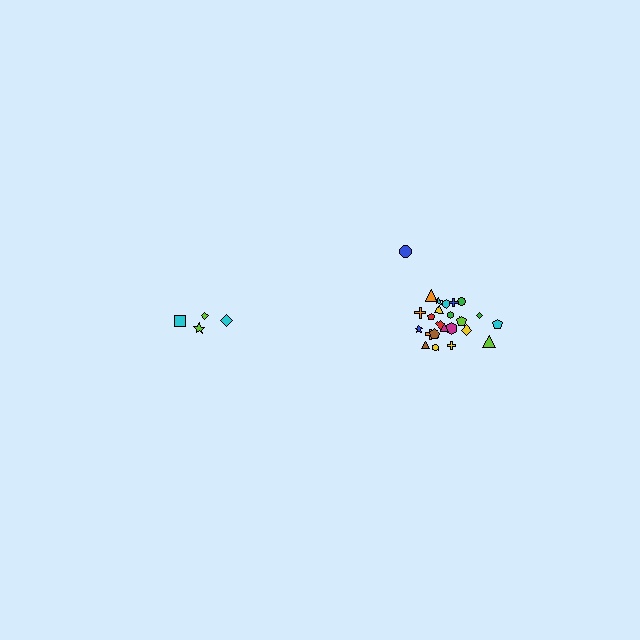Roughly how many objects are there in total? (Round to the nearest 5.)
Roughly 30 objects in total.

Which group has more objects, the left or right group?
The right group.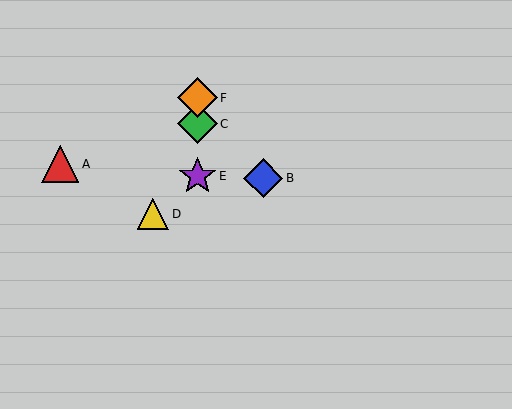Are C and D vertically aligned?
No, C is at x≈197 and D is at x≈153.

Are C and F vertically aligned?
Yes, both are at x≈197.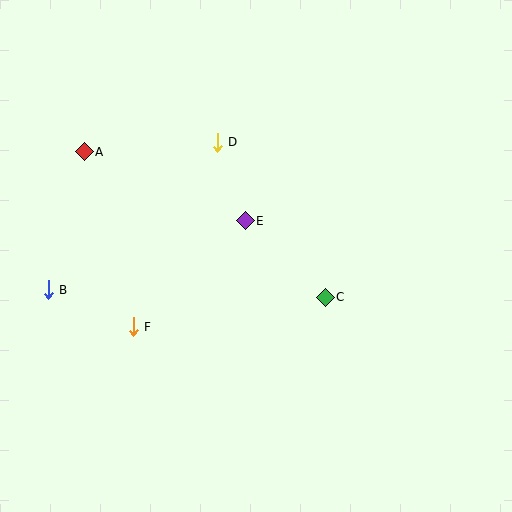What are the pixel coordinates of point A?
Point A is at (84, 152).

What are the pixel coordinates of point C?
Point C is at (325, 297).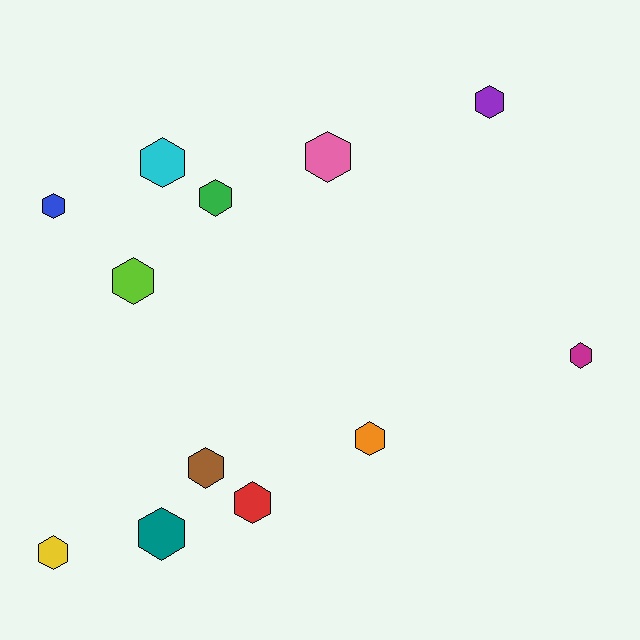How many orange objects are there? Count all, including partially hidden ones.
There is 1 orange object.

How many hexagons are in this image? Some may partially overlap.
There are 12 hexagons.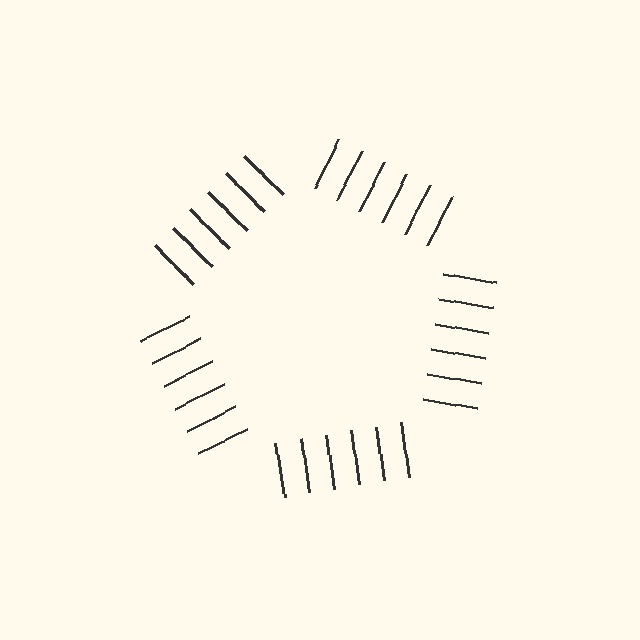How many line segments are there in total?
30 — 6 along each of the 5 edges.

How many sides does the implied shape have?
5 sides — the line-ends trace a pentagon.